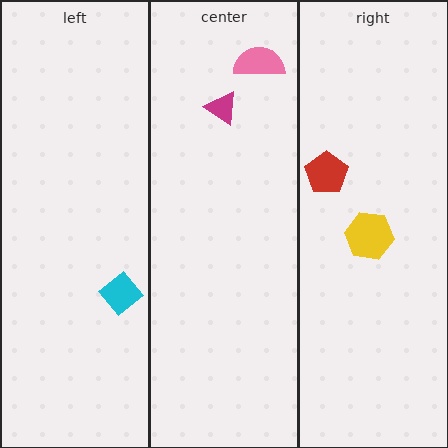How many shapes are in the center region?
2.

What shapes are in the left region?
The cyan diamond.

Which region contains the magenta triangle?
The center region.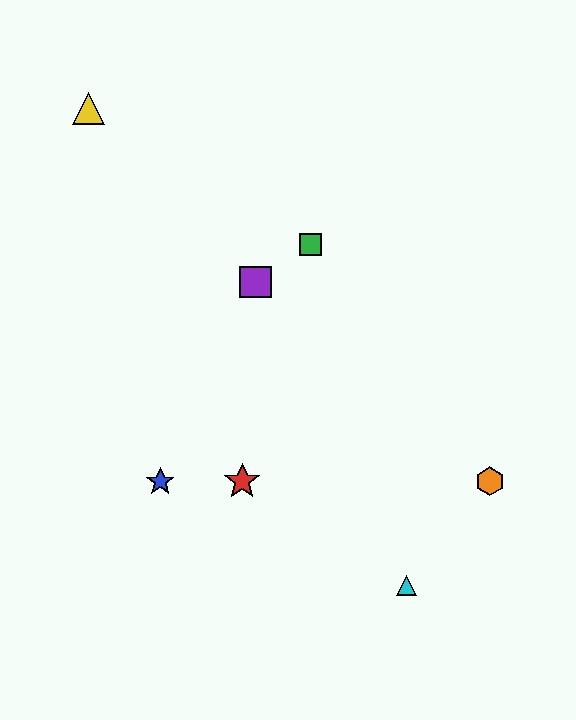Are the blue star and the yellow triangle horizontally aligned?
No, the blue star is at y≈481 and the yellow triangle is at y≈108.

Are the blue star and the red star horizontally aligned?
Yes, both are at y≈481.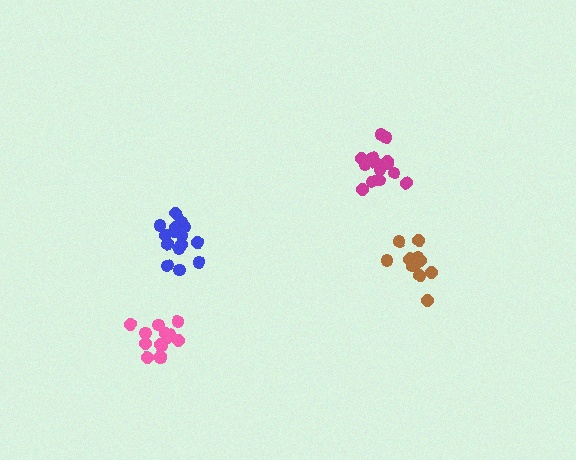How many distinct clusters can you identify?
There are 4 distinct clusters.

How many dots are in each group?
Group 1: 14 dots, Group 2: 17 dots, Group 3: 11 dots, Group 4: 14 dots (56 total).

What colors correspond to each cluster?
The clusters are colored: magenta, blue, brown, pink.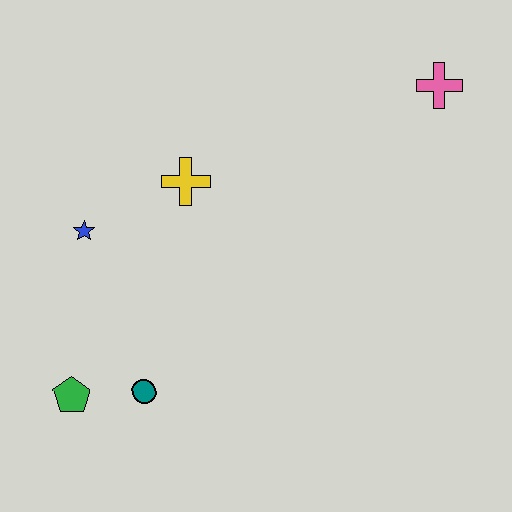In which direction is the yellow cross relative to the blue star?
The yellow cross is to the right of the blue star.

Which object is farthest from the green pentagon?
The pink cross is farthest from the green pentagon.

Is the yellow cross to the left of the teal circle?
No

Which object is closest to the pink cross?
The yellow cross is closest to the pink cross.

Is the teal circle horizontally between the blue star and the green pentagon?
No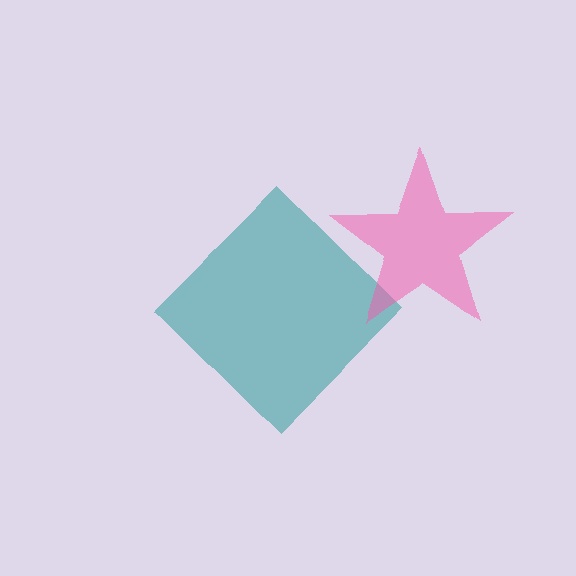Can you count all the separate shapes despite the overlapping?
Yes, there are 2 separate shapes.